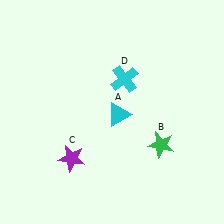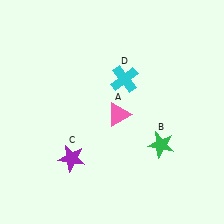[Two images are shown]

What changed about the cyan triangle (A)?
In Image 1, A is cyan. In Image 2, it changed to pink.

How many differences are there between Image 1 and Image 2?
There is 1 difference between the two images.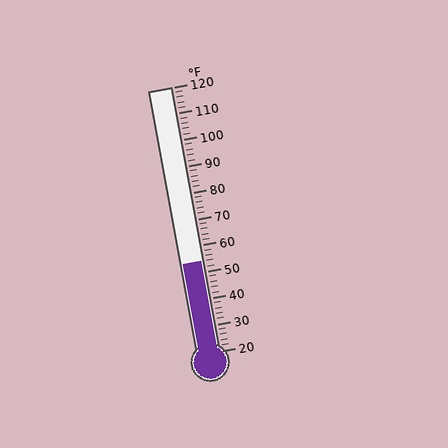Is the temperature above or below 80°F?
The temperature is below 80°F.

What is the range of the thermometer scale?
The thermometer scale ranges from 20°F to 120°F.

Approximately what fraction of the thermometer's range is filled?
The thermometer is filled to approximately 35% of its range.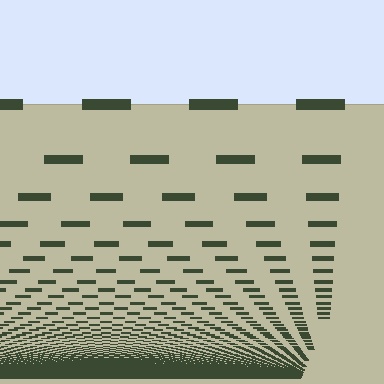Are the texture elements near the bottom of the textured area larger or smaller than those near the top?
Smaller. The gradient is inverted — elements near the bottom are smaller and denser.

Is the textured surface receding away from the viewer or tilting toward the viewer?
The surface appears to tilt toward the viewer. Texture elements get larger and sparser toward the top.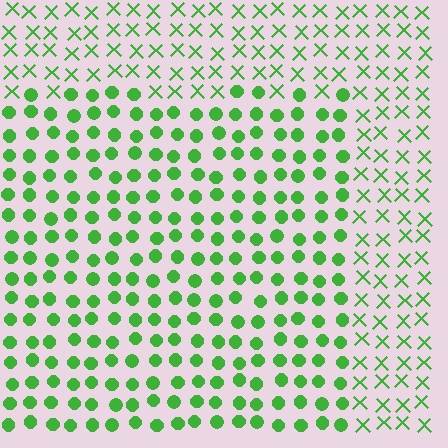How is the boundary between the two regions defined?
The boundary is defined by a change in element shape: circles inside vs. X marks outside. All elements share the same color and spacing.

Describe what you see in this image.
The image is filled with small green elements arranged in a uniform grid. A rectangle-shaped region contains circles, while the surrounding area contains X marks. The boundary is defined purely by the change in element shape.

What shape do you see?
I see a rectangle.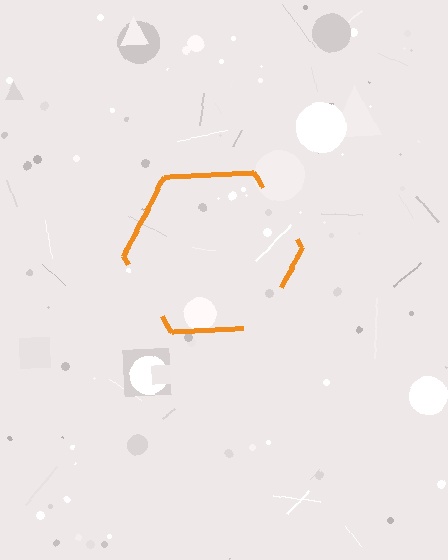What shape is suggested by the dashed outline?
The dashed outline suggests a hexagon.